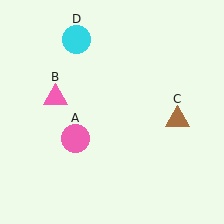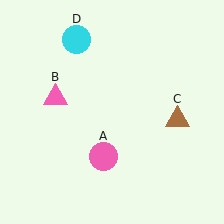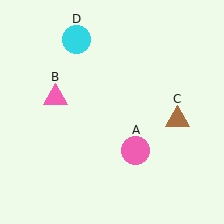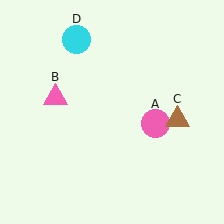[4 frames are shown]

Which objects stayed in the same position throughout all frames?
Pink triangle (object B) and brown triangle (object C) and cyan circle (object D) remained stationary.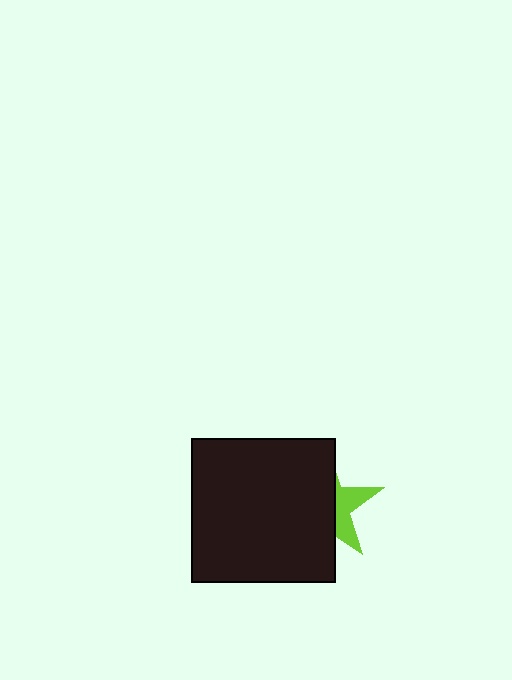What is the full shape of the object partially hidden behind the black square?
The partially hidden object is a lime star.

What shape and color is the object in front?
The object in front is a black square.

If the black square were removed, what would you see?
You would see the complete lime star.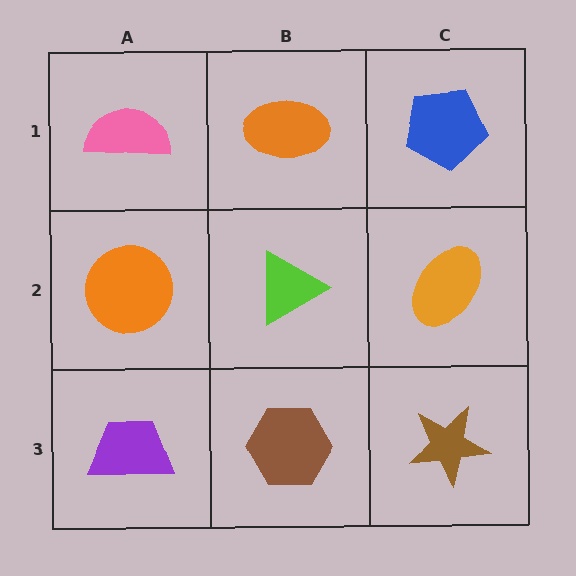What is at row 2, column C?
An orange ellipse.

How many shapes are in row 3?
3 shapes.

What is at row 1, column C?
A blue pentagon.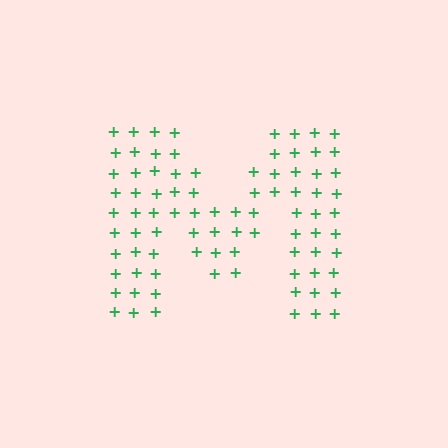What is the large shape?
The large shape is the letter M.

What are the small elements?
The small elements are plus signs.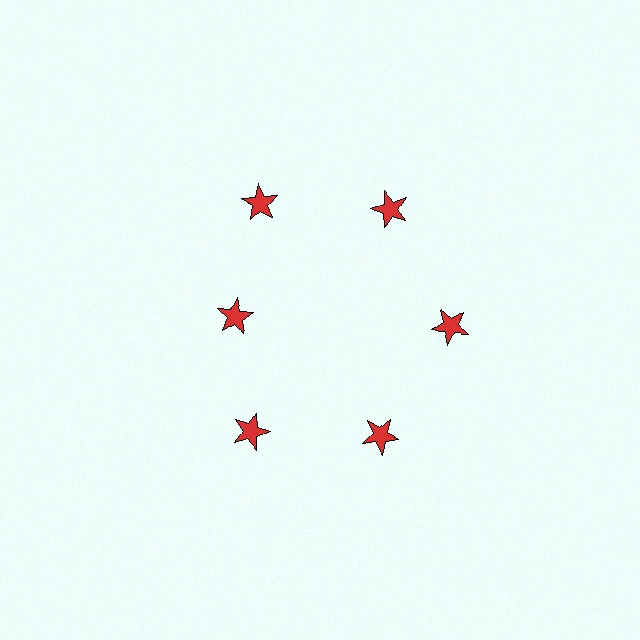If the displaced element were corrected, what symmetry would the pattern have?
It would have 6-fold rotational symmetry — the pattern would map onto itself every 60 degrees.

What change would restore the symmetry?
The symmetry would be restored by moving it outward, back onto the ring so that all 6 stars sit at equal angles and equal distance from the center.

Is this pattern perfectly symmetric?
No. The 6 red stars are arranged in a ring, but one element near the 9 o'clock position is pulled inward toward the center, breaking the 6-fold rotational symmetry.